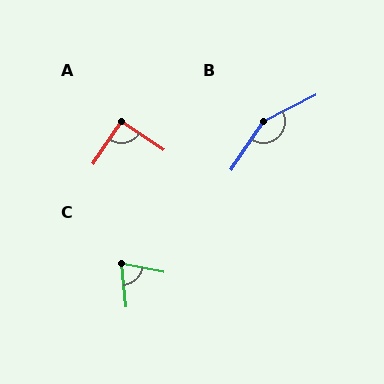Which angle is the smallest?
C, at approximately 73 degrees.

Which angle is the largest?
B, at approximately 150 degrees.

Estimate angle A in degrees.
Approximately 90 degrees.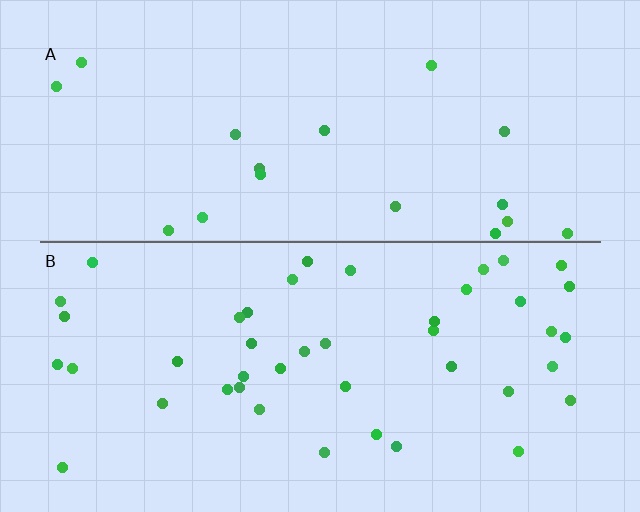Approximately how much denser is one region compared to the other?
Approximately 2.3× — region B over region A.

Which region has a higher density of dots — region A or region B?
B (the bottom).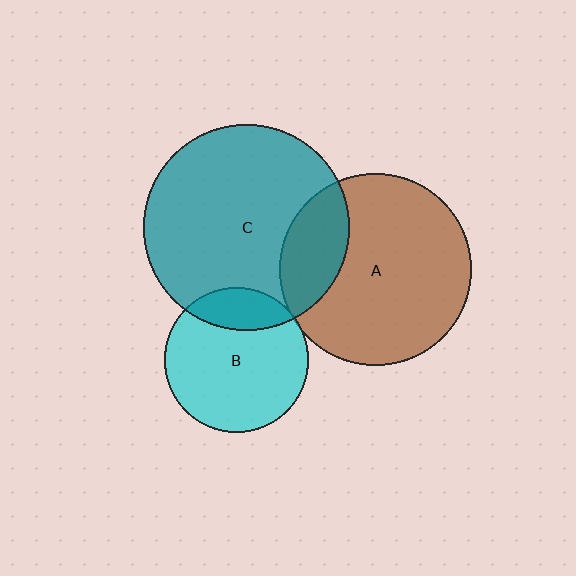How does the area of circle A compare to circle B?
Approximately 1.8 times.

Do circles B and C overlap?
Yes.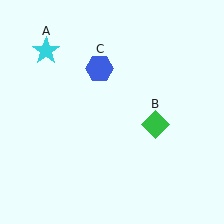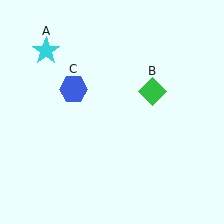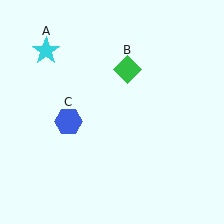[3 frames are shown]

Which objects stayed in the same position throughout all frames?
Cyan star (object A) remained stationary.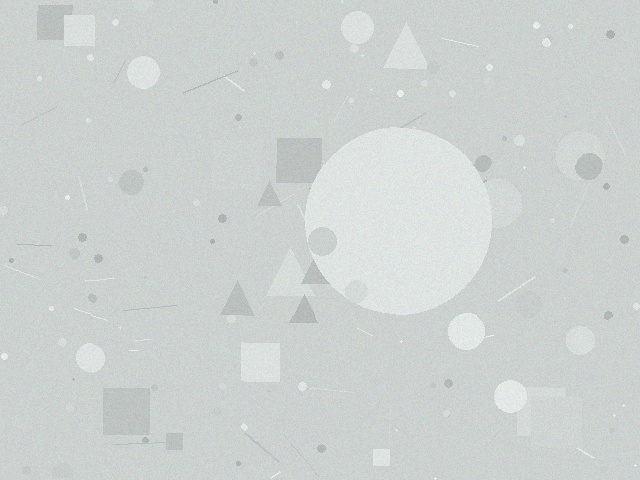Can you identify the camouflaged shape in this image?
The camouflaged shape is a circle.